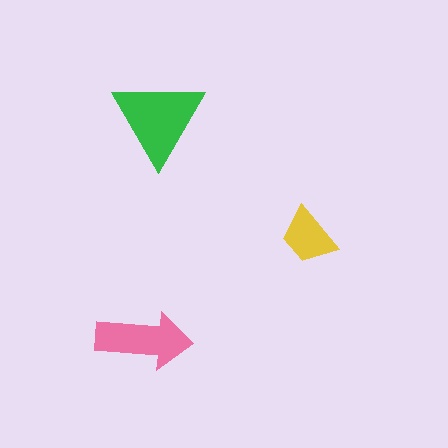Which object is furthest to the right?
The yellow trapezoid is rightmost.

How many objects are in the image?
There are 3 objects in the image.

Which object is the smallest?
The yellow trapezoid.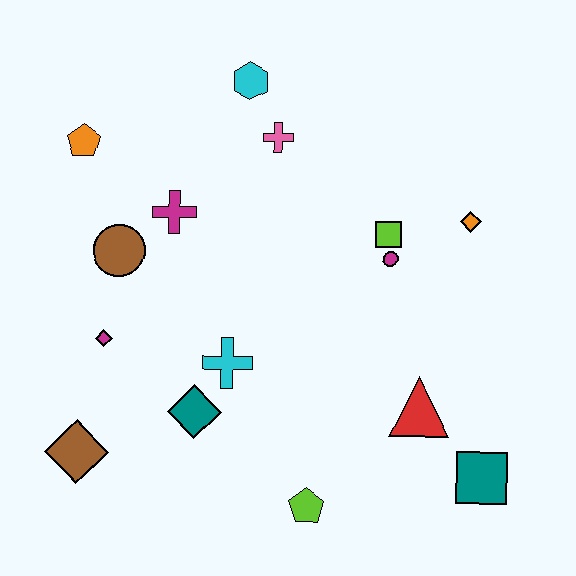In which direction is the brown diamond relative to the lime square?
The brown diamond is to the left of the lime square.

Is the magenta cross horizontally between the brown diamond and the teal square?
Yes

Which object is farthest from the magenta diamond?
The teal square is farthest from the magenta diamond.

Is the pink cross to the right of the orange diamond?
No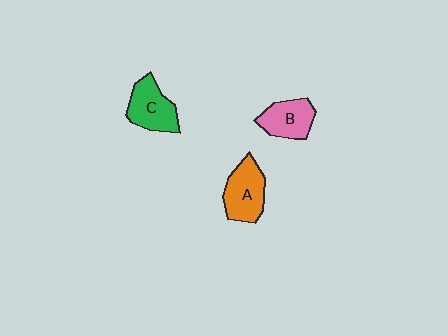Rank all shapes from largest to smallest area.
From largest to smallest: A (orange), C (green), B (pink).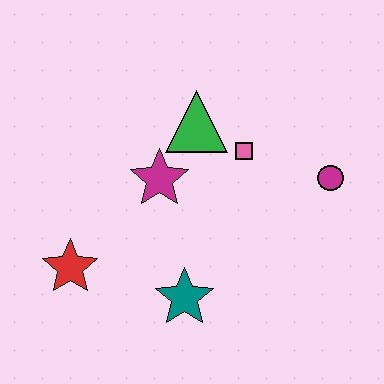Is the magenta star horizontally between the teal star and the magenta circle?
No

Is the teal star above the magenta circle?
No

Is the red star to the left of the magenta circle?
Yes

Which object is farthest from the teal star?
The magenta circle is farthest from the teal star.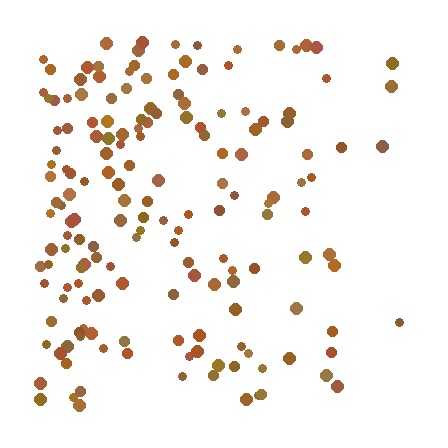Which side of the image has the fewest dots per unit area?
The right.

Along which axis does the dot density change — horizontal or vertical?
Horizontal.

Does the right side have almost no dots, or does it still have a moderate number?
Still a moderate number, just noticeably fewer than the left.